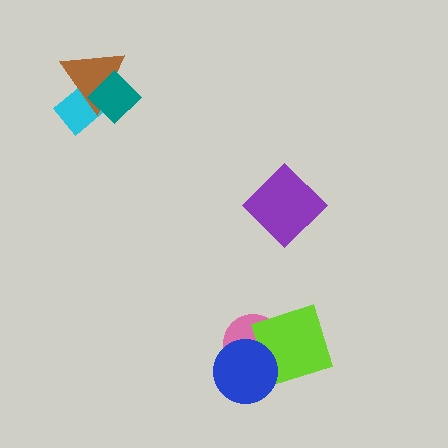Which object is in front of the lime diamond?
The blue circle is in front of the lime diamond.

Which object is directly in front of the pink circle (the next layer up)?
The lime diamond is directly in front of the pink circle.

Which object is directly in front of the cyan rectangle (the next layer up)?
The brown triangle is directly in front of the cyan rectangle.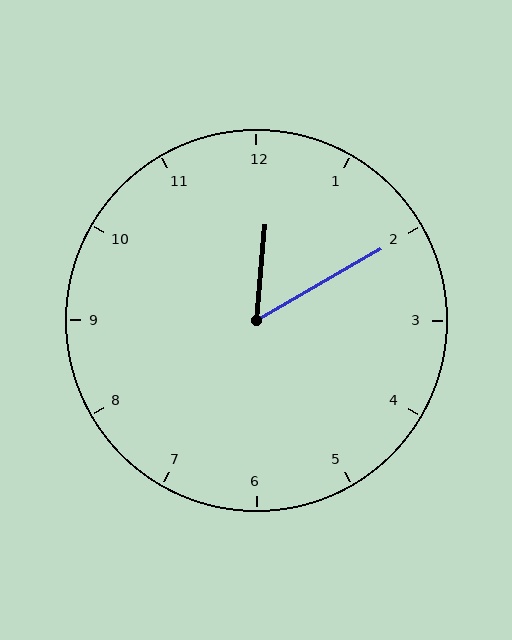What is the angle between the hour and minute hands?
Approximately 55 degrees.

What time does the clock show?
12:10.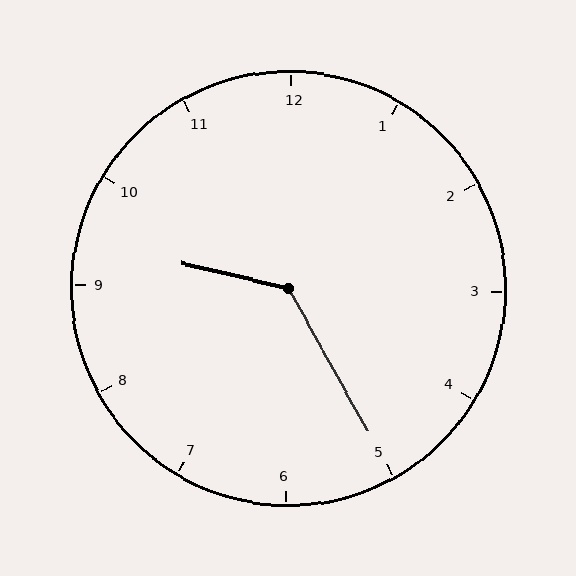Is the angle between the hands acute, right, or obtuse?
It is obtuse.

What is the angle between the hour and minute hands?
Approximately 132 degrees.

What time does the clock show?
9:25.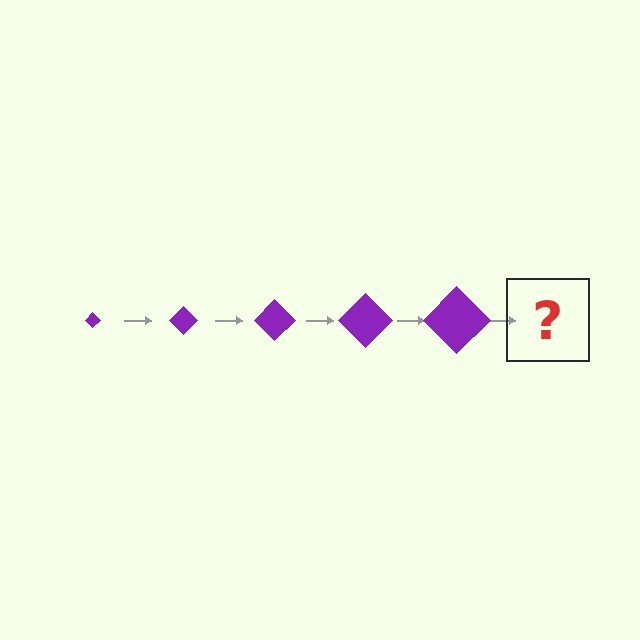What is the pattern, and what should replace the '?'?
The pattern is that the diamond gets progressively larger each step. The '?' should be a purple diamond, larger than the previous one.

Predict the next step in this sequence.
The next step is a purple diamond, larger than the previous one.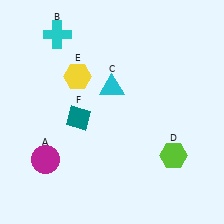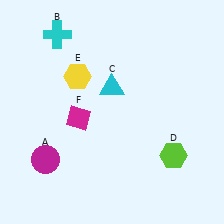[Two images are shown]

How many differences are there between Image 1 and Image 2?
There is 1 difference between the two images.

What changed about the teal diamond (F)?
In Image 1, F is teal. In Image 2, it changed to magenta.